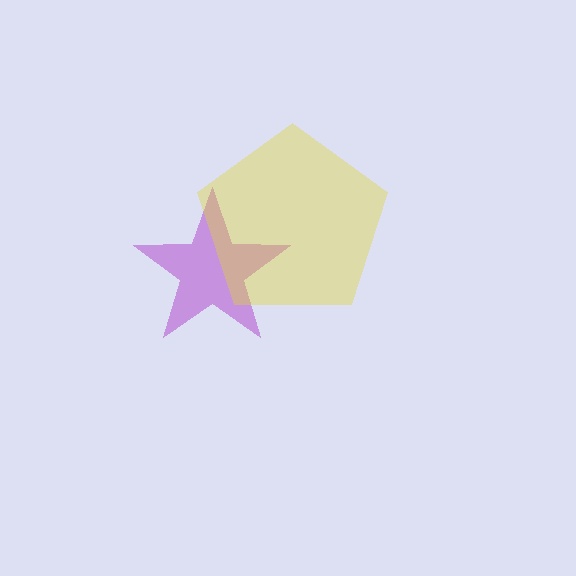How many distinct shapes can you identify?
There are 2 distinct shapes: a purple star, a yellow pentagon.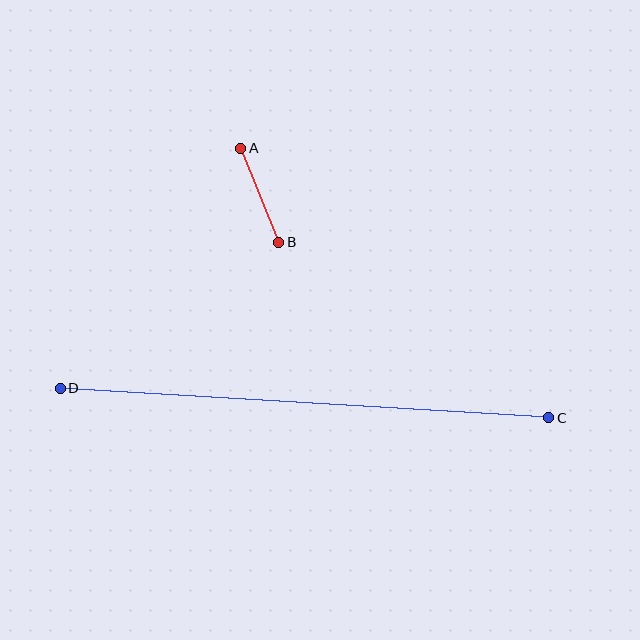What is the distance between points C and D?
The distance is approximately 489 pixels.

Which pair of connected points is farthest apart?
Points C and D are farthest apart.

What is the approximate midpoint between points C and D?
The midpoint is at approximately (304, 403) pixels.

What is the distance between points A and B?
The distance is approximately 101 pixels.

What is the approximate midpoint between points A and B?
The midpoint is at approximately (260, 195) pixels.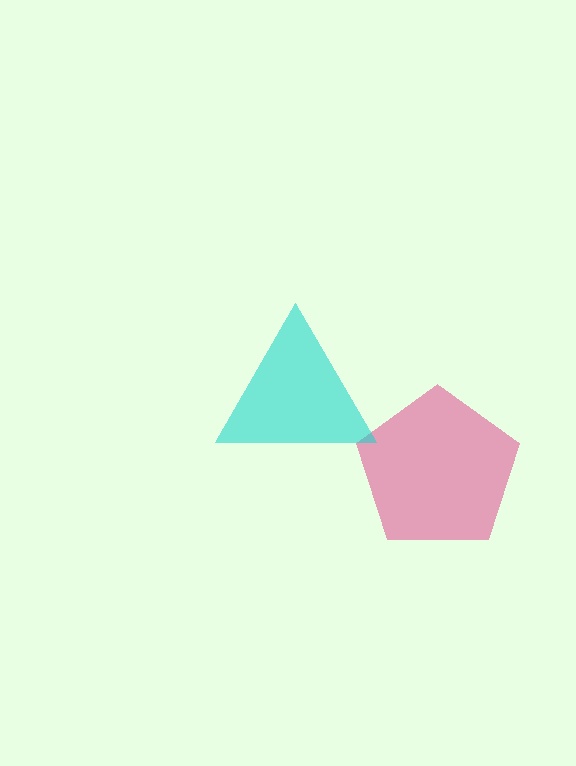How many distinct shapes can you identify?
There are 2 distinct shapes: a pink pentagon, a cyan triangle.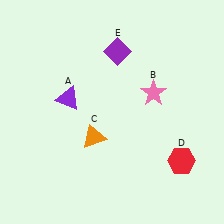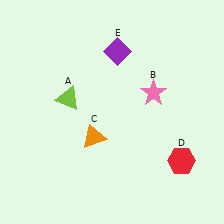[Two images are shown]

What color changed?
The triangle (A) changed from purple in Image 1 to lime in Image 2.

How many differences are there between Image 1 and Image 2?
There is 1 difference between the two images.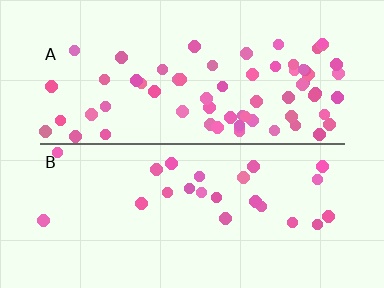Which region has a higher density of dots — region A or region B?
A (the top).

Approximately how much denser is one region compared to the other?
Approximately 2.9× — region A over region B.